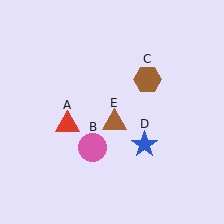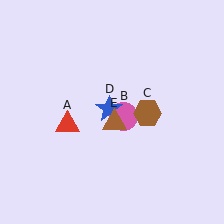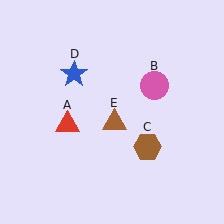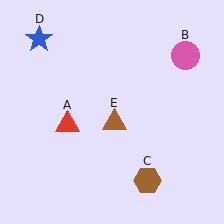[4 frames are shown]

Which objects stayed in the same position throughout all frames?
Red triangle (object A) and brown triangle (object E) remained stationary.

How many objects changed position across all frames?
3 objects changed position: pink circle (object B), brown hexagon (object C), blue star (object D).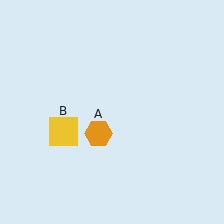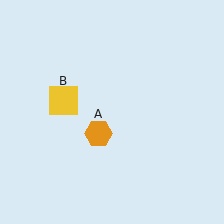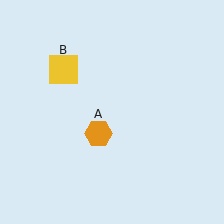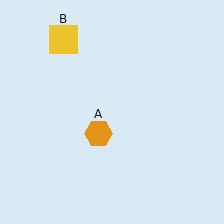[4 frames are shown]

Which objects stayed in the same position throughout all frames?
Orange hexagon (object A) remained stationary.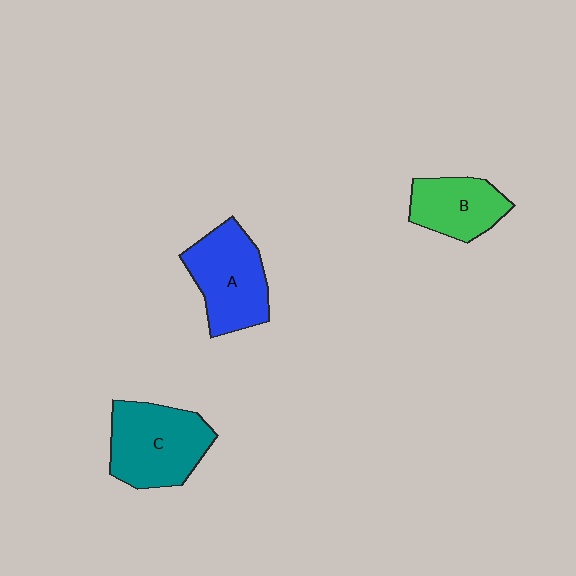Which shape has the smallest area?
Shape B (green).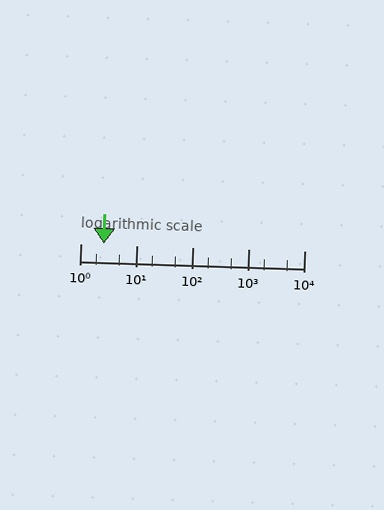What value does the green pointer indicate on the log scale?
The pointer indicates approximately 2.6.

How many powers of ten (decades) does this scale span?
The scale spans 4 decades, from 1 to 10000.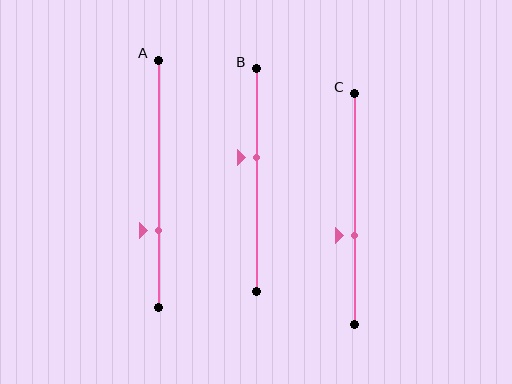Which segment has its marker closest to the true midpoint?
Segment B has its marker closest to the true midpoint.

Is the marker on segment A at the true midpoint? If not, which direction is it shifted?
No, the marker on segment A is shifted downward by about 19% of the segment length.